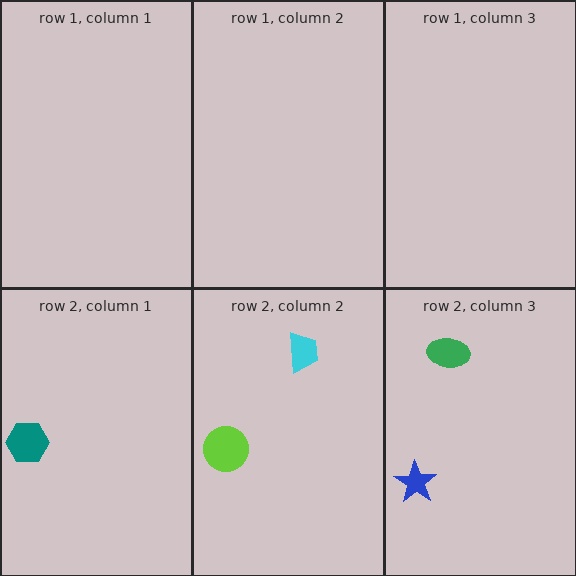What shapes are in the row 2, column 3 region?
The blue star, the green ellipse.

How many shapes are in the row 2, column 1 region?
1.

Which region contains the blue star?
The row 2, column 3 region.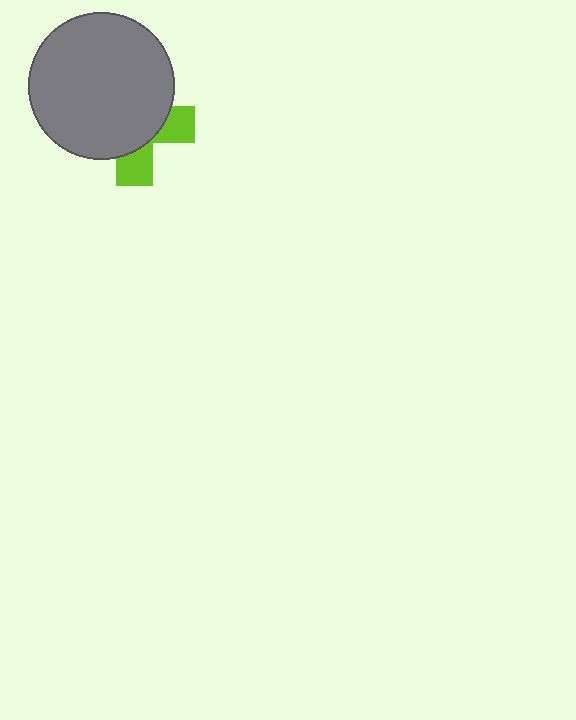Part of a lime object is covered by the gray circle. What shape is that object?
It is a cross.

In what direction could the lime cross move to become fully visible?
The lime cross could move toward the lower-right. That would shift it out from behind the gray circle entirely.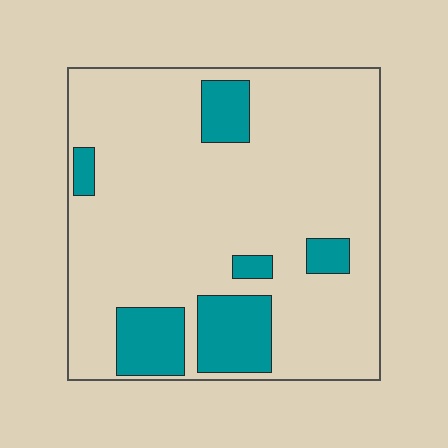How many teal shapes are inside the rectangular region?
6.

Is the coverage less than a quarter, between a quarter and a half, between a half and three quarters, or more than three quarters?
Less than a quarter.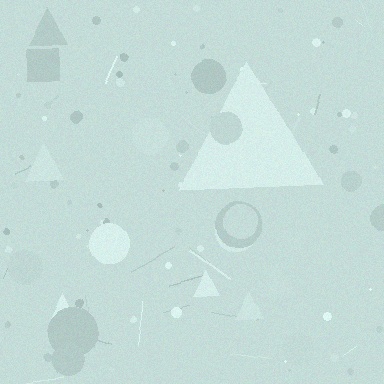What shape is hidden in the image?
A triangle is hidden in the image.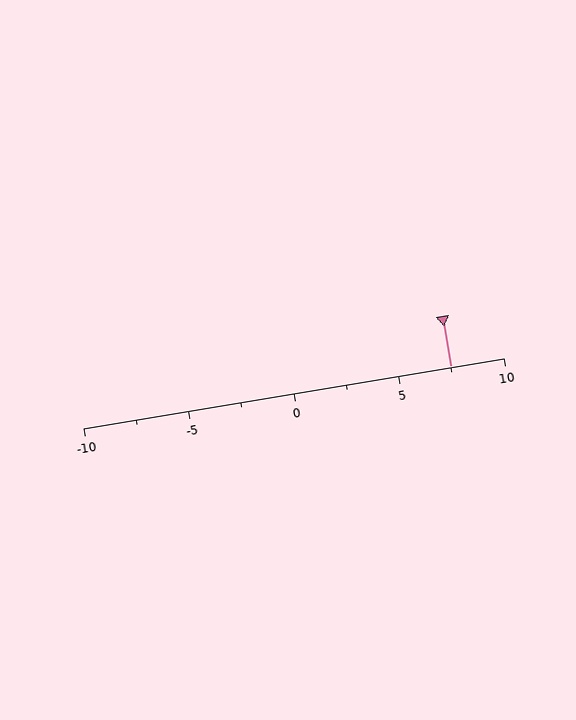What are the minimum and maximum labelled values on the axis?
The axis runs from -10 to 10.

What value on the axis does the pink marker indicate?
The marker indicates approximately 7.5.